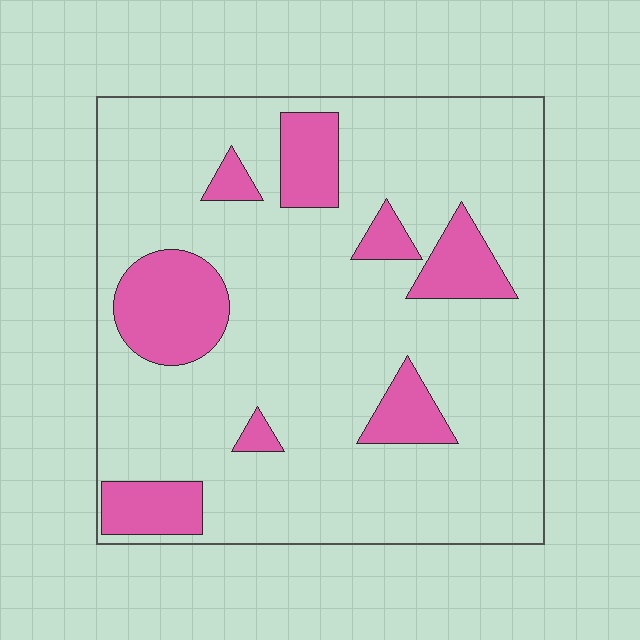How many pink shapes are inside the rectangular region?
8.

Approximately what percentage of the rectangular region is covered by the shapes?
Approximately 20%.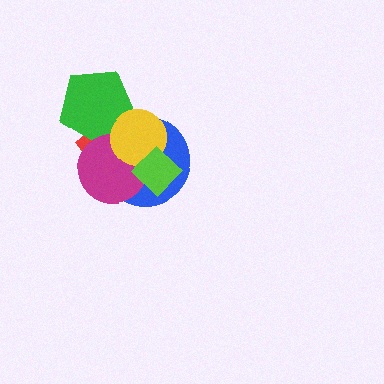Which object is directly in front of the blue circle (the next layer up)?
The green pentagon is directly in front of the blue circle.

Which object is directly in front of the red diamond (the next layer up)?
The blue circle is directly in front of the red diamond.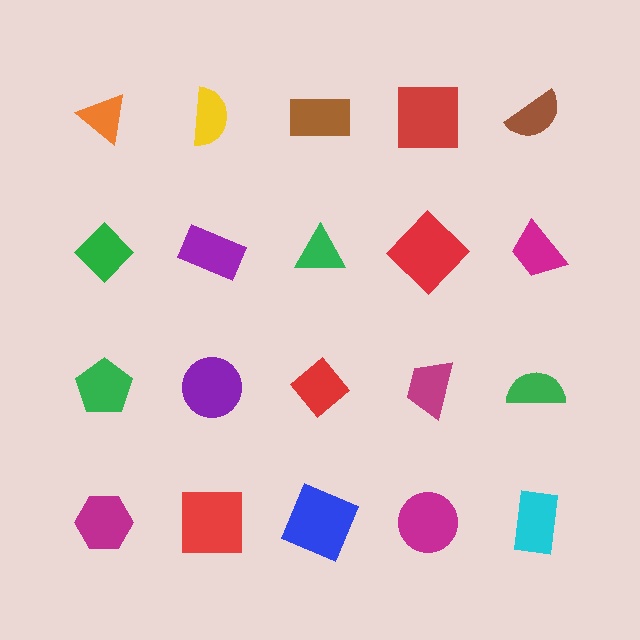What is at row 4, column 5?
A cyan rectangle.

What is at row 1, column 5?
A brown semicircle.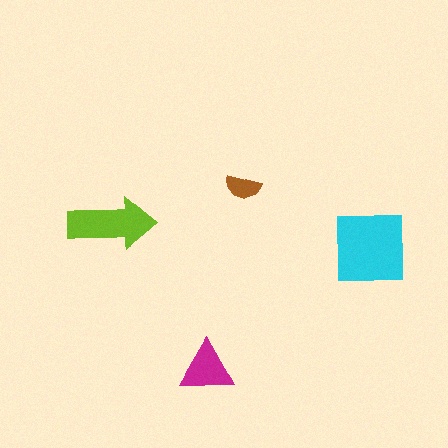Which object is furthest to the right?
The cyan square is rightmost.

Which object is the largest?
The cyan square.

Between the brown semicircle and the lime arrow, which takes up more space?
The lime arrow.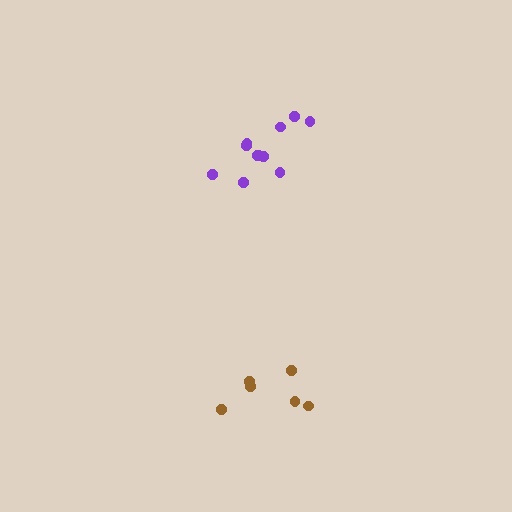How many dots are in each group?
Group 1: 11 dots, Group 2: 6 dots (17 total).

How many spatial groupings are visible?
There are 2 spatial groupings.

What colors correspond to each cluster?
The clusters are colored: purple, brown.